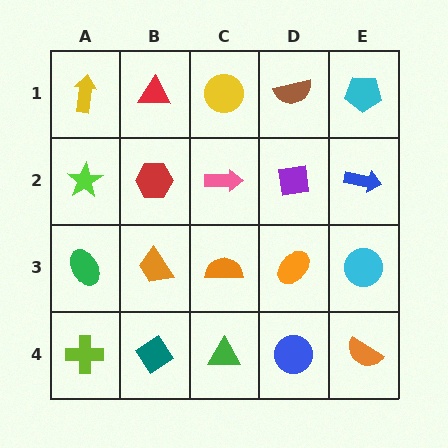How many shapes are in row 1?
5 shapes.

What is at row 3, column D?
An orange ellipse.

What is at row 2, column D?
A purple square.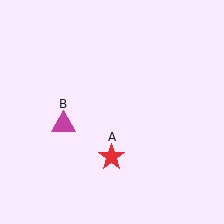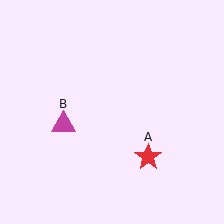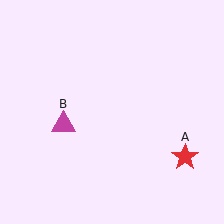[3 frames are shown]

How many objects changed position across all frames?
1 object changed position: red star (object A).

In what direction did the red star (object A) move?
The red star (object A) moved right.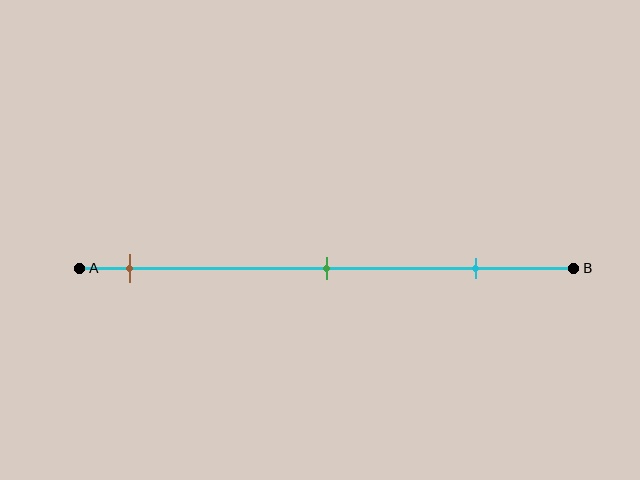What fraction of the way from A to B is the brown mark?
The brown mark is approximately 10% (0.1) of the way from A to B.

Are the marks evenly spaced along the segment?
Yes, the marks are approximately evenly spaced.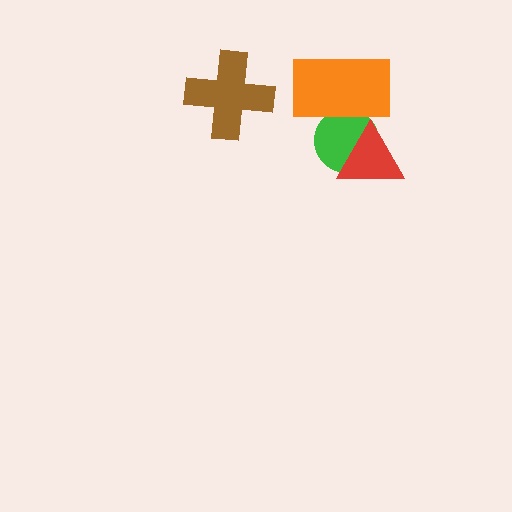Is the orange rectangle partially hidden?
Yes, it is partially covered by another shape.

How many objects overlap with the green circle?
2 objects overlap with the green circle.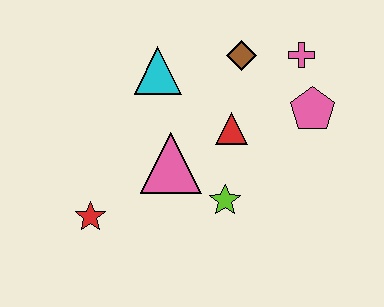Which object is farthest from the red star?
The pink cross is farthest from the red star.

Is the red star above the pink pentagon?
No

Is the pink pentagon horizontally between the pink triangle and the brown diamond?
No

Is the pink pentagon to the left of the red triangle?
No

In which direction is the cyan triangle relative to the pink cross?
The cyan triangle is to the left of the pink cross.